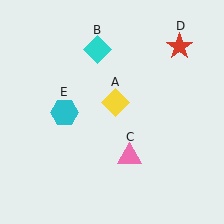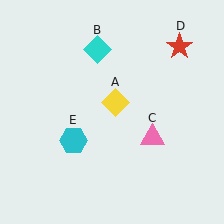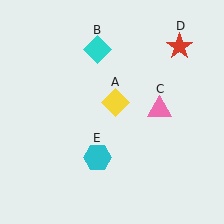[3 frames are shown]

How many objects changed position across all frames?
2 objects changed position: pink triangle (object C), cyan hexagon (object E).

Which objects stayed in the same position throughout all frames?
Yellow diamond (object A) and cyan diamond (object B) and red star (object D) remained stationary.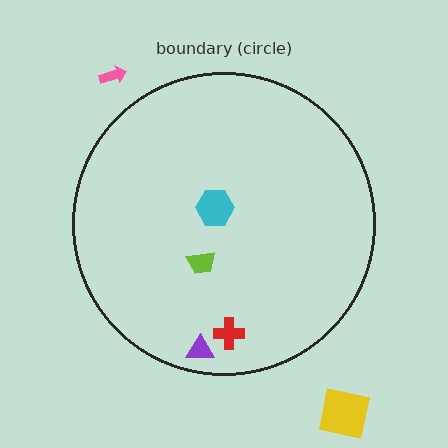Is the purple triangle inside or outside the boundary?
Inside.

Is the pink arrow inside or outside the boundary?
Outside.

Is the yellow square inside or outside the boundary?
Outside.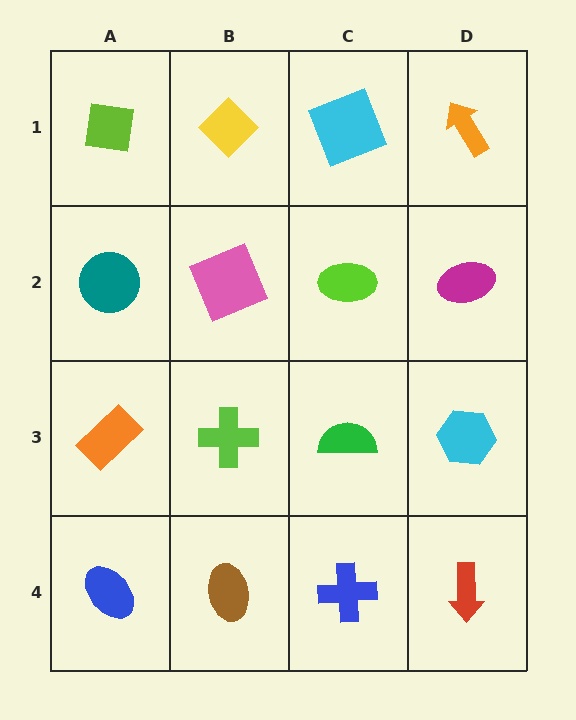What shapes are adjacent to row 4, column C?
A green semicircle (row 3, column C), a brown ellipse (row 4, column B), a red arrow (row 4, column D).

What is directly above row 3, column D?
A magenta ellipse.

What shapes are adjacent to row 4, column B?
A lime cross (row 3, column B), a blue ellipse (row 4, column A), a blue cross (row 4, column C).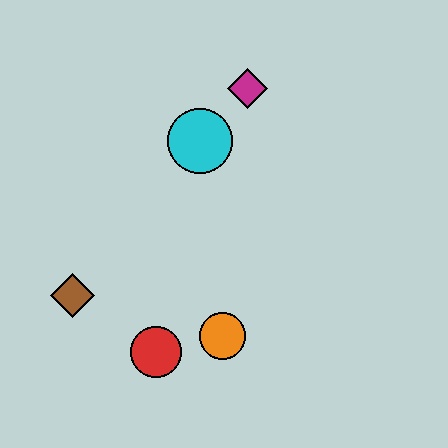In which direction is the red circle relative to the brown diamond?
The red circle is to the right of the brown diamond.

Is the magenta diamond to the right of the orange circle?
Yes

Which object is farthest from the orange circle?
The magenta diamond is farthest from the orange circle.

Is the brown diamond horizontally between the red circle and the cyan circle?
No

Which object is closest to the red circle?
The orange circle is closest to the red circle.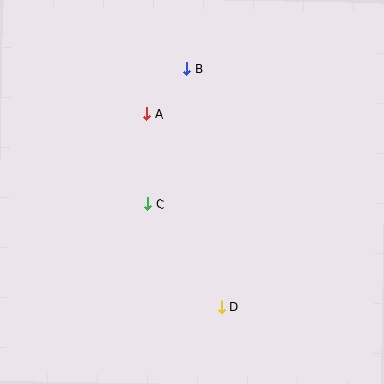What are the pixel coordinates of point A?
Point A is at (147, 114).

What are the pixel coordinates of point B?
Point B is at (187, 69).